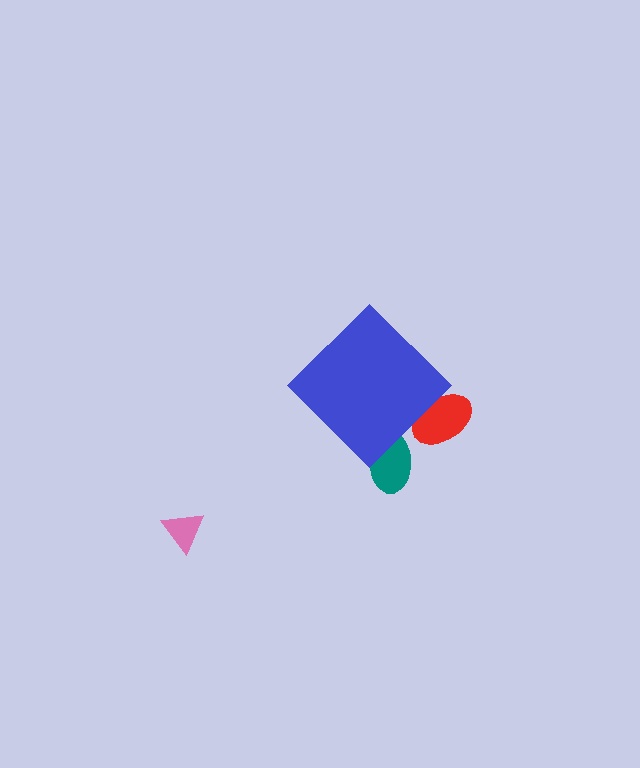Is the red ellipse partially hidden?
Yes, the red ellipse is partially hidden behind the blue diamond.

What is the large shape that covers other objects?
A blue diamond.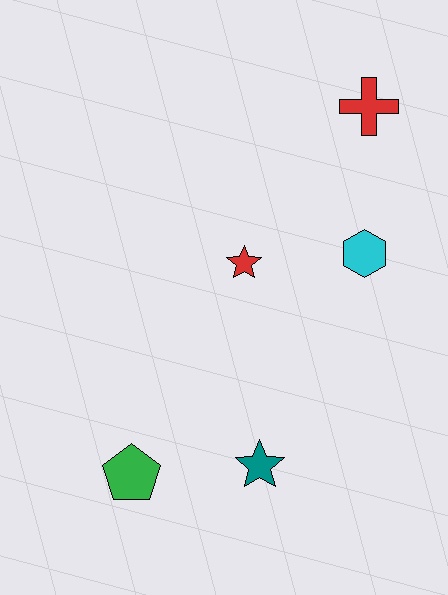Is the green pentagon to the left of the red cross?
Yes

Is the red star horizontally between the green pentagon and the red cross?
Yes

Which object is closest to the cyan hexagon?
The red star is closest to the cyan hexagon.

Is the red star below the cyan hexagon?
Yes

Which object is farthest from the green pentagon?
The red cross is farthest from the green pentagon.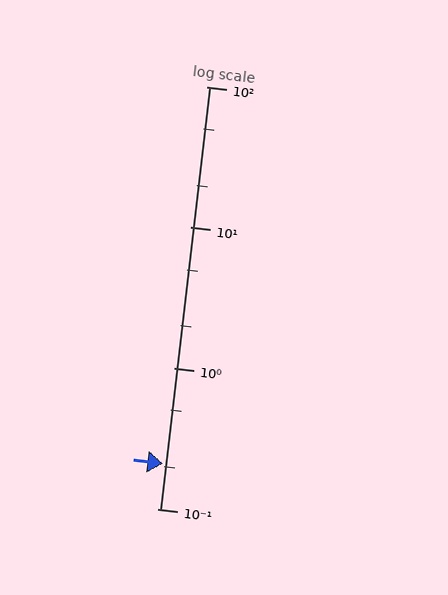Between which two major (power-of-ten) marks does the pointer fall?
The pointer is between 0.1 and 1.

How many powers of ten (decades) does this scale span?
The scale spans 3 decades, from 0.1 to 100.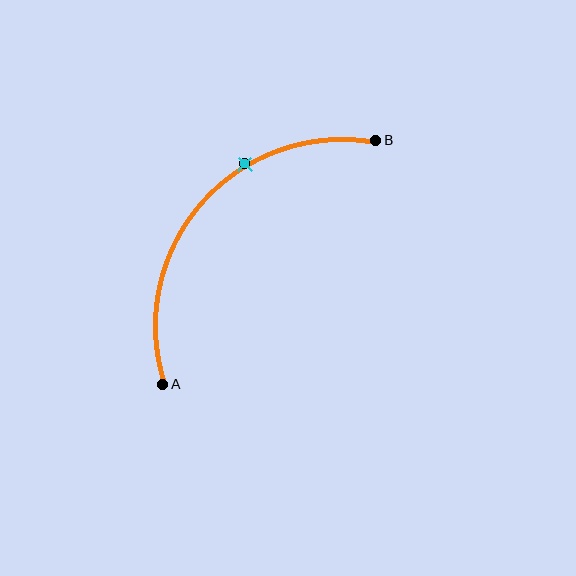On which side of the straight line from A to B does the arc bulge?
The arc bulges above and to the left of the straight line connecting A and B.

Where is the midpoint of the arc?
The arc midpoint is the point on the curve farthest from the straight line joining A and B. It sits above and to the left of that line.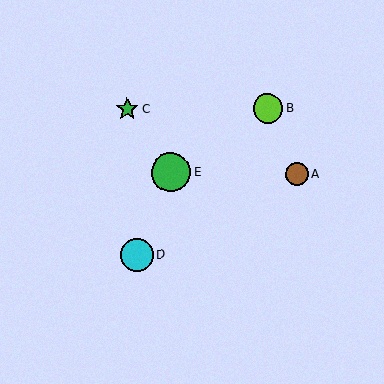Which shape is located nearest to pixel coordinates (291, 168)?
The brown circle (labeled A) at (297, 174) is nearest to that location.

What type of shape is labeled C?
Shape C is a green star.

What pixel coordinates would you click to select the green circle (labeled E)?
Click at (171, 172) to select the green circle E.